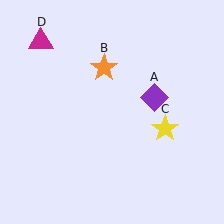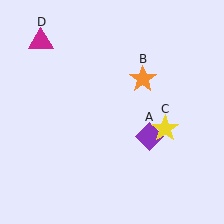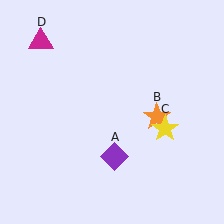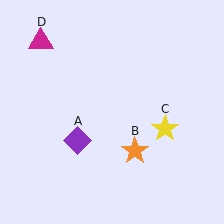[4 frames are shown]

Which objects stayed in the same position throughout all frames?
Yellow star (object C) and magenta triangle (object D) remained stationary.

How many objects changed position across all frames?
2 objects changed position: purple diamond (object A), orange star (object B).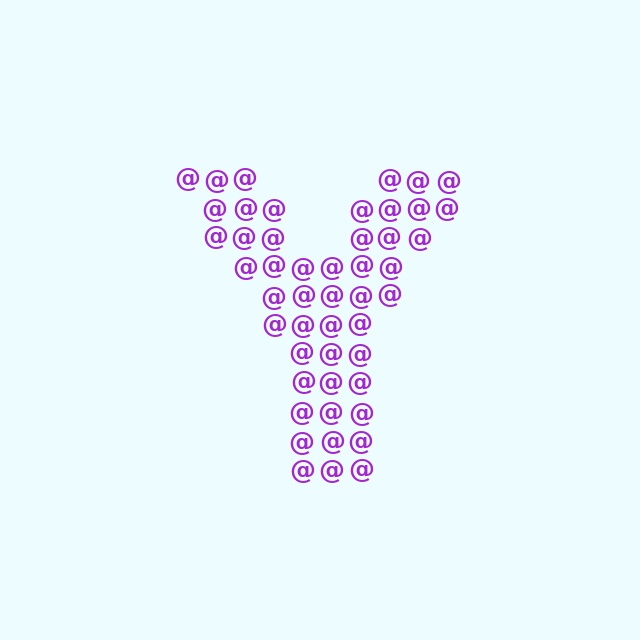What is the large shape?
The large shape is the letter Y.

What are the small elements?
The small elements are at signs.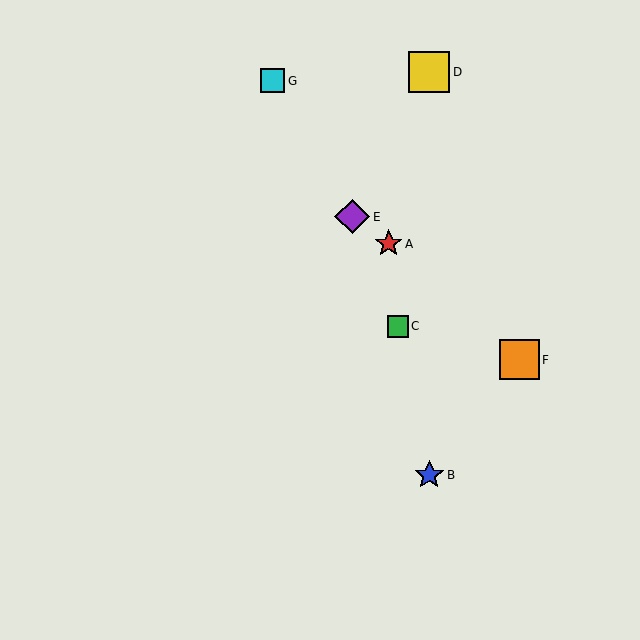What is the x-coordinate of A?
Object A is at x≈389.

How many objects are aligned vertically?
2 objects (B, D) are aligned vertically.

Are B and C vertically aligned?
No, B is at x≈429 and C is at x≈398.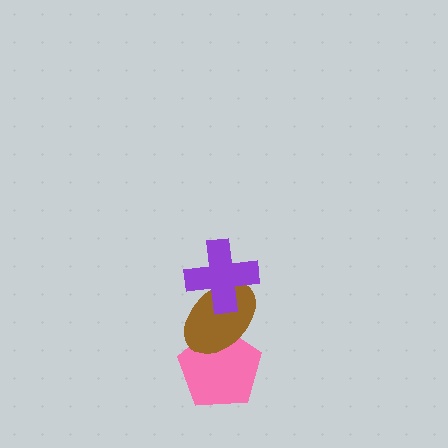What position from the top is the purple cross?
The purple cross is 1st from the top.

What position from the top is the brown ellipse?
The brown ellipse is 2nd from the top.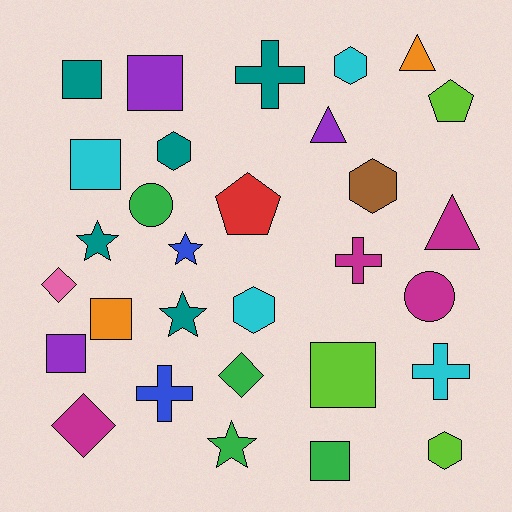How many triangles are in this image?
There are 3 triangles.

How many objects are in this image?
There are 30 objects.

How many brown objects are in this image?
There is 1 brown object.